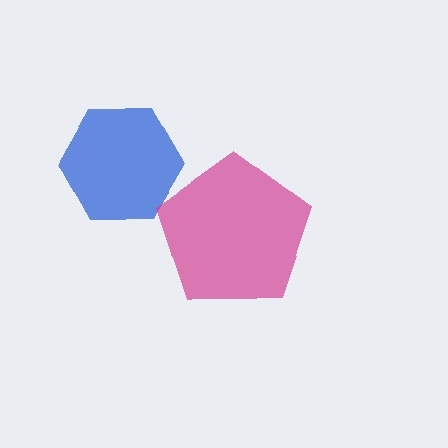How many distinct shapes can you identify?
There are 2 distinct shapes: a blue hexagon, a magenta pentagon.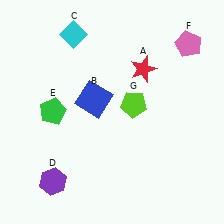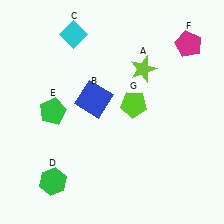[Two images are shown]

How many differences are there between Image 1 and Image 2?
There are 3 differences between the two images.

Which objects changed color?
A changed from red to lime. D changed from purple to green. F changed from pink to magenta.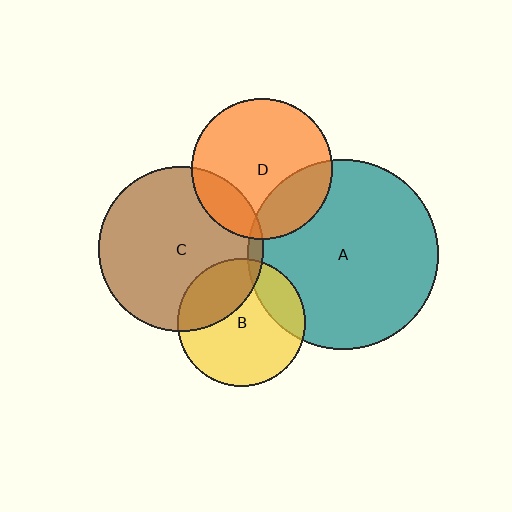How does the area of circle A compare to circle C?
Approximately 1.3 times.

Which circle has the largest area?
Circle A (teal).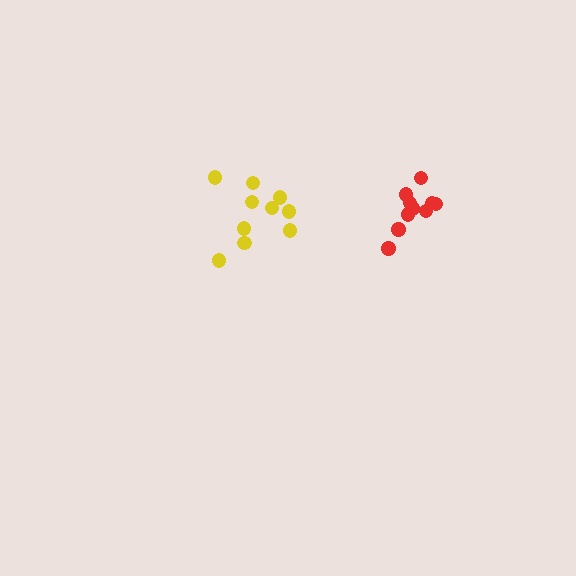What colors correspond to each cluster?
The clusters are colored: red, yellow.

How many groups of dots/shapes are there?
There are 2 groups.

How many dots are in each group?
Group 1: 10 dots, Group 2: 10 dots (20 total).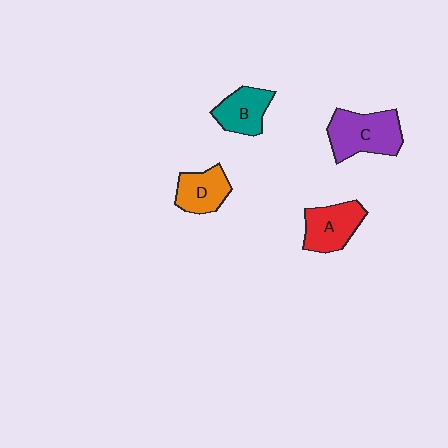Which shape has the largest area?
Shape C (purple).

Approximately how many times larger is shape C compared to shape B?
Approximately 1.5 times.